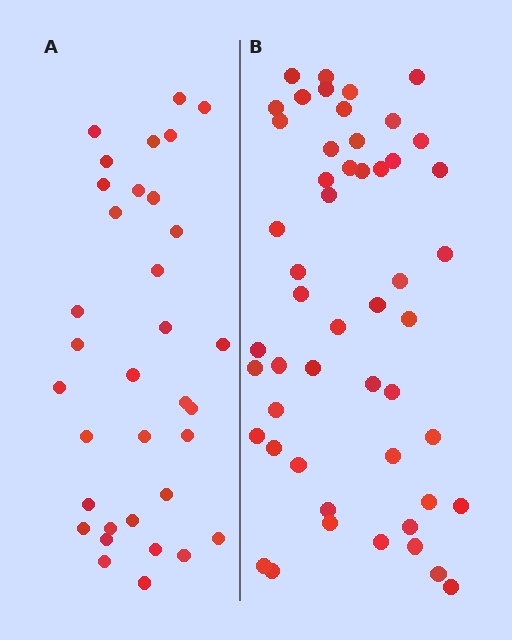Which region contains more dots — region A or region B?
Region B (the right region) has more dots.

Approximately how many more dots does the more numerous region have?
Region B has approximately 15 more dots than region A.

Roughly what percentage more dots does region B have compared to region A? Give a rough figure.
About 50% more.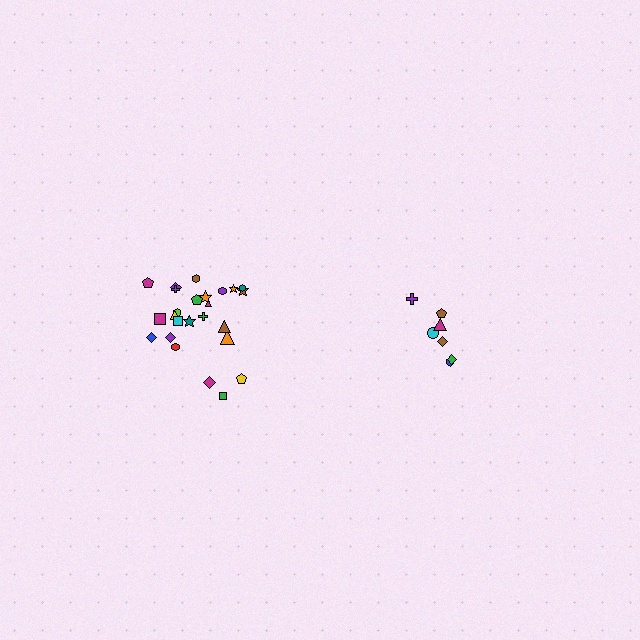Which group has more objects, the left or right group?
The left group.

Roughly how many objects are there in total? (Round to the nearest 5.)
Roughly 30 objects in total.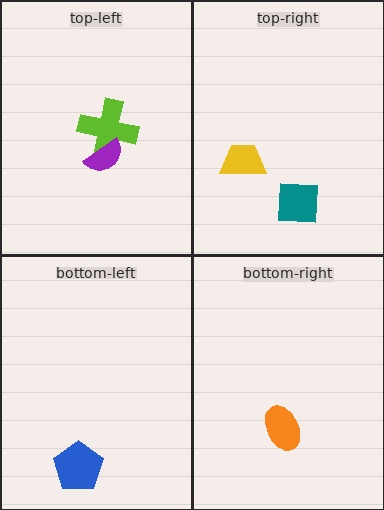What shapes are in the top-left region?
The lime cross, the purple semicircle.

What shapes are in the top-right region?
The yellow trapezoid, the teal square.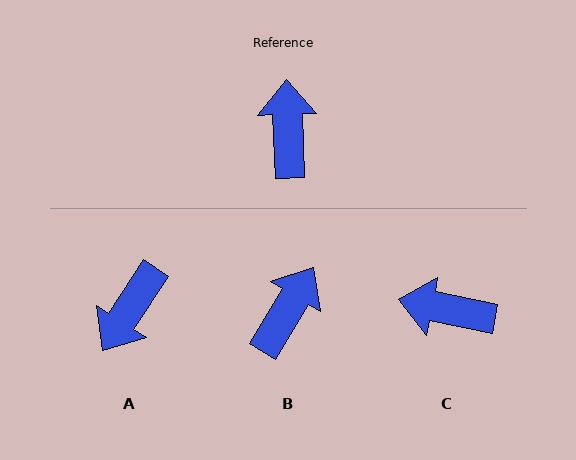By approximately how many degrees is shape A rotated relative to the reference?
Approximately 145 degrees counter-clockwise.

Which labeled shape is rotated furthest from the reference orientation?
A, about 145 degrees away.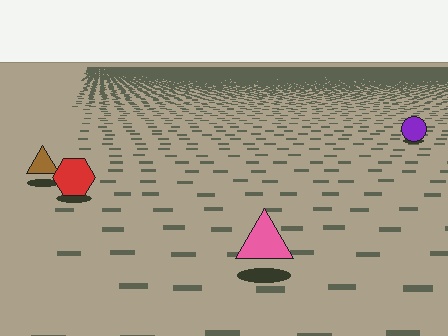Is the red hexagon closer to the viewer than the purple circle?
Yes. The red hexagon is closer — you can tell from the texture gradient: the ground texture is coarser near it.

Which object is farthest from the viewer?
The purple circle is farthest from the viewer. It appears smaller and the ground texture around it is denser.